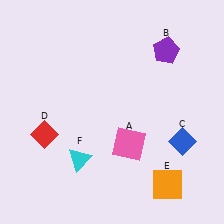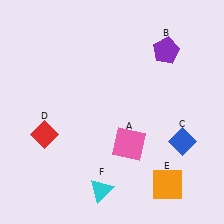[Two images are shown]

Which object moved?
The cyan triangle (F) moved down.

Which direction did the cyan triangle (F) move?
The cyan triangle (F) moved down.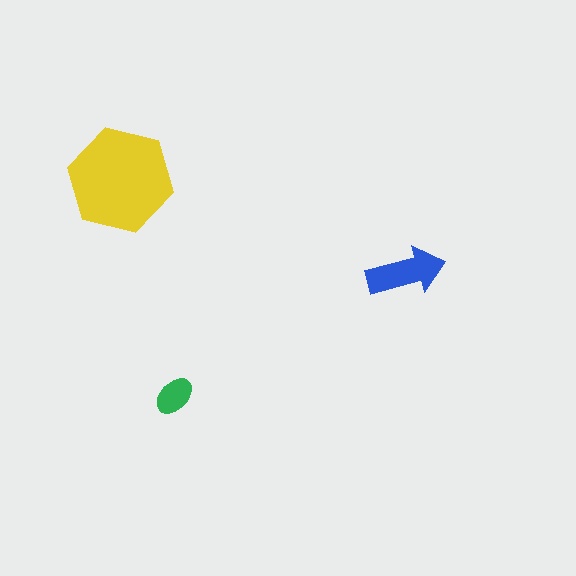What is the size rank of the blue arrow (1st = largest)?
2nd.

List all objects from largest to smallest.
The yellow hexagon, the blue arrow, the green ellipse.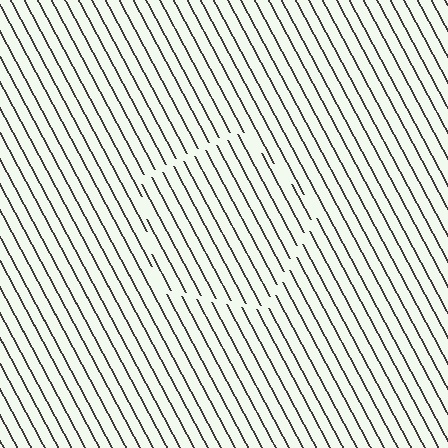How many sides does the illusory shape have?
5 sides — the line-ends trace a pentagon.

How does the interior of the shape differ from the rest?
The interior of the shape contains the same grating, shifted by half a period — the contour is defined by the phase discontinuity where line-ends from the inner and outer gratings abut.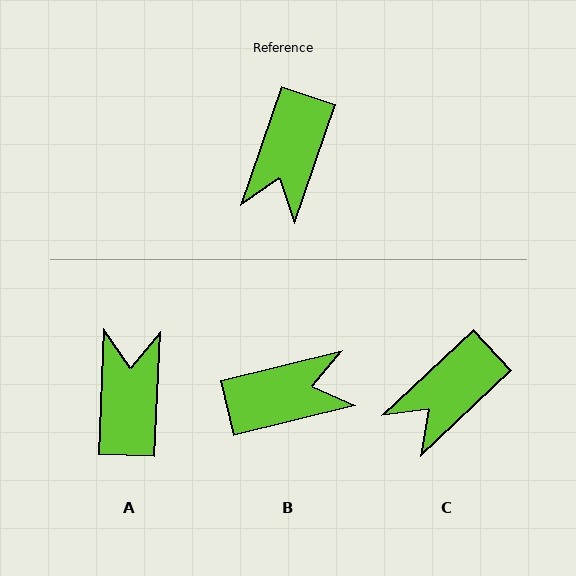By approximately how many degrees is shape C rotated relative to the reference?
Approximately 28 degrees clockwise.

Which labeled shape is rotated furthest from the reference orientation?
A, about 163 degrees away.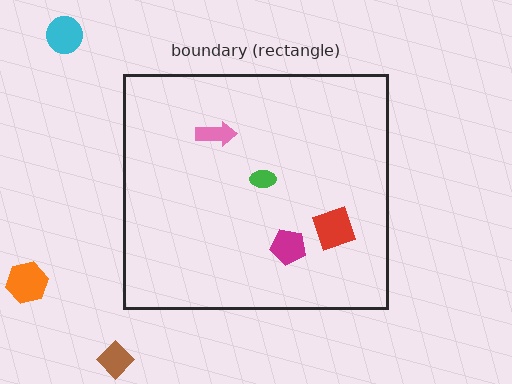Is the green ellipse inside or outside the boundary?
Inside.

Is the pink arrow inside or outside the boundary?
Inside.